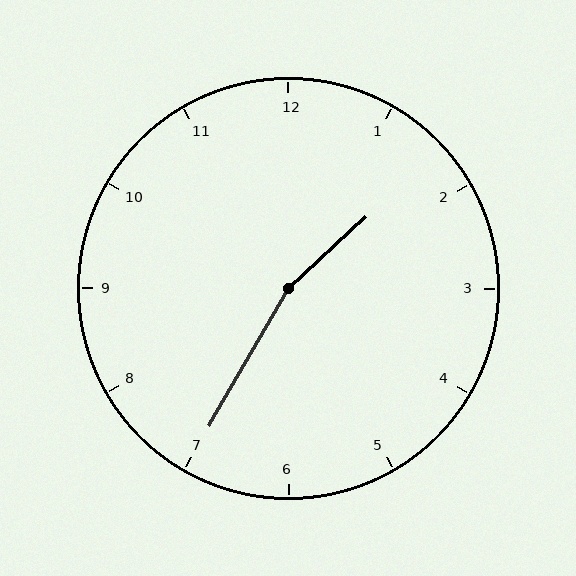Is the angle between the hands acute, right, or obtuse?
It is obtuse.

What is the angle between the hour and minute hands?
Approximately 162 degrees.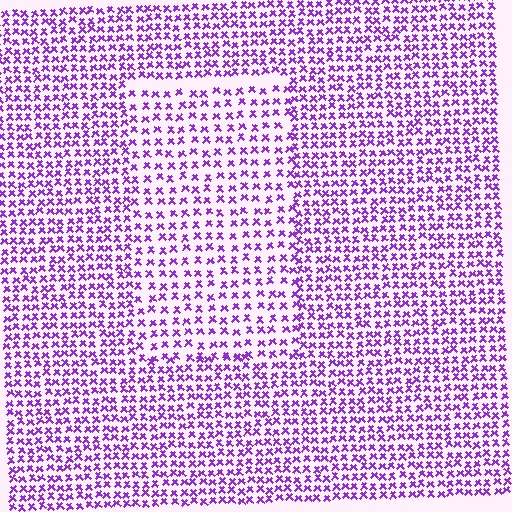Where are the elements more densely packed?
The elements are more densely packed outside the rectangle boundary.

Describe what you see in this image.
The image contains small purple elements arranged at two different densities. A rectangle-shaped region is visible where the elements are less densely packed than the surrounding area.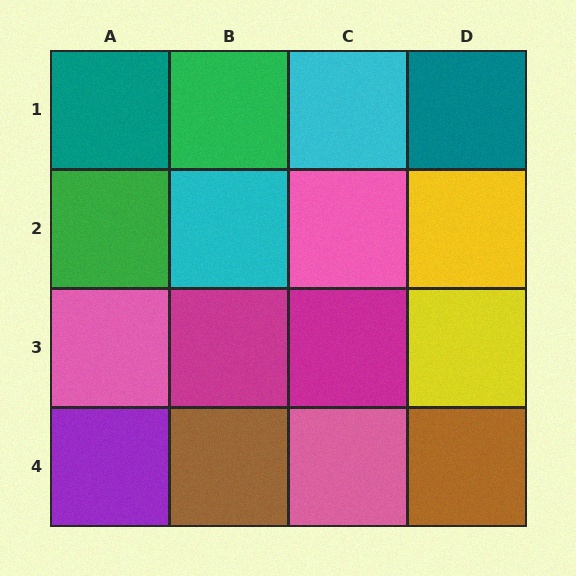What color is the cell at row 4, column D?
Brown.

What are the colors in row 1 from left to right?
Teal, green, cyan, teal.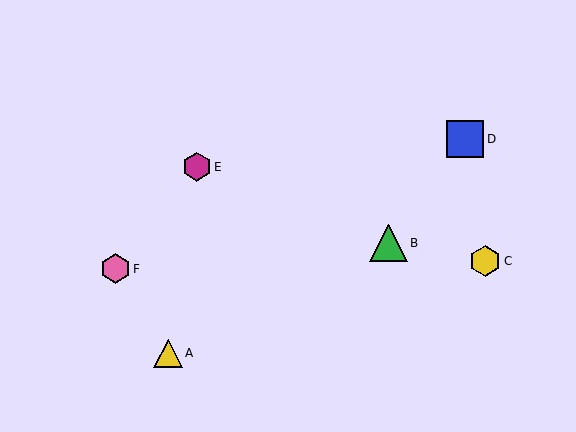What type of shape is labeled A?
Shape A is a yellow triangle.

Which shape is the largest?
The blue square (labeled D) is the largest.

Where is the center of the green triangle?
The center of the green triangle is at (388, 243).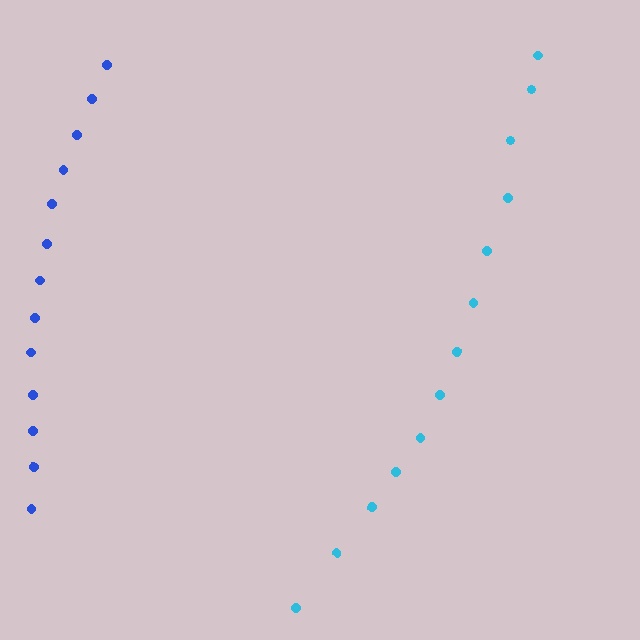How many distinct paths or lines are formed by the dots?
There are 2 distinct paths.